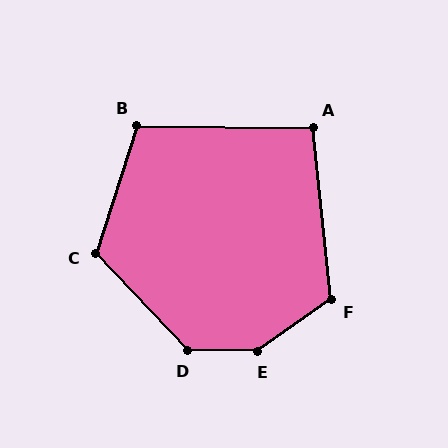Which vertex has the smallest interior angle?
A, at approximately 97 degrees.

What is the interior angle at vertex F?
Approximately 119 degrees (obtuse).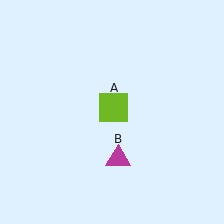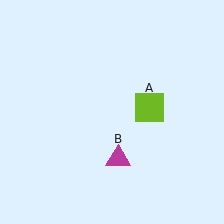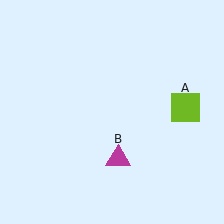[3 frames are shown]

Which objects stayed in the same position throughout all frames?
Magenta triangle (object B) remained stationary.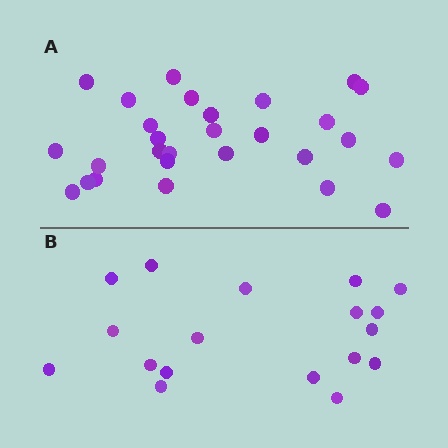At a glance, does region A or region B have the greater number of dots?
Region A (the top region) has more dots.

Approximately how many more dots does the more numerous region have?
Region A has roughly 10 or so more dots than region B.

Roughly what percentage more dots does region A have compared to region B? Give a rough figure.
About 55% more.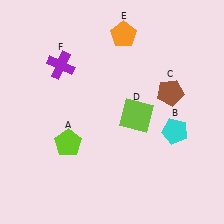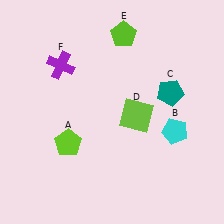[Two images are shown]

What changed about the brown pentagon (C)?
In Image 1, C is brown. In Image 2, it changed to teal.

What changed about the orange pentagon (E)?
In Image 1, E is orange. In Image 2, it changed to lime.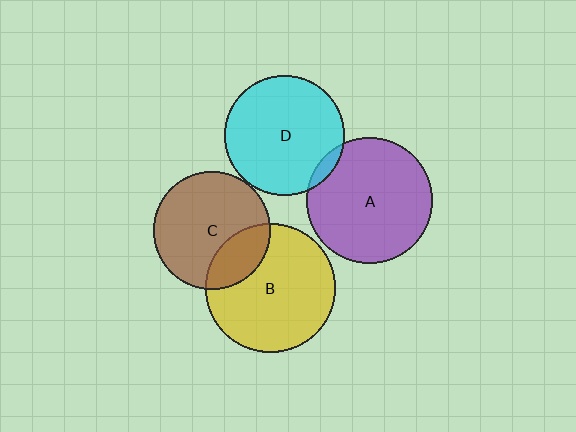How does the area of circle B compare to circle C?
Approximately 1.2 times.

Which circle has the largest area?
Circle B (yellow).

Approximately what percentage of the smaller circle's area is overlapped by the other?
Approximately 25%.